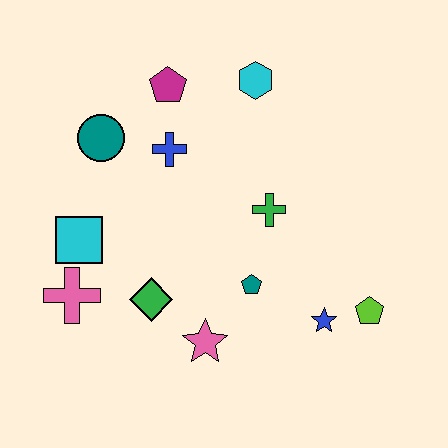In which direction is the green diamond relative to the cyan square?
The green diamond is to the right of the cyan square.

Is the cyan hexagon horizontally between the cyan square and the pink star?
No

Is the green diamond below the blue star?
No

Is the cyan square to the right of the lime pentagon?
No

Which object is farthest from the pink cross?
The lime pentagon is farthest from the pink cross.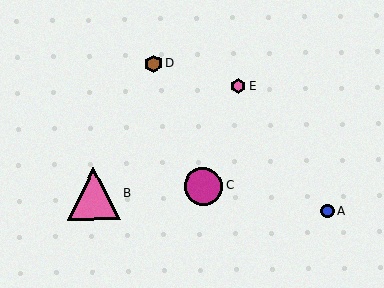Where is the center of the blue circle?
The center of the blue circle is at (327, 211).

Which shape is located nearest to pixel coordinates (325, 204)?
The blue circle (labeled A) at (327, 211) is nearest to that location.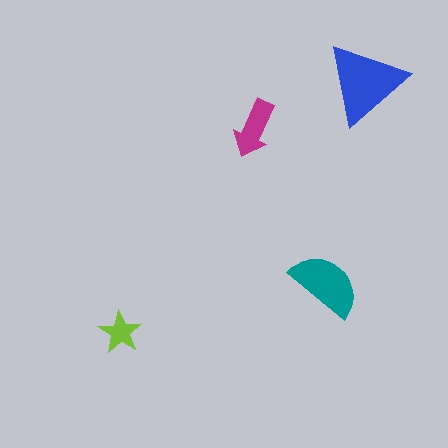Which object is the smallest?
The lime star.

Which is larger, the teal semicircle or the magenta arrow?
The teal semicircle.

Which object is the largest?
The blue triangle.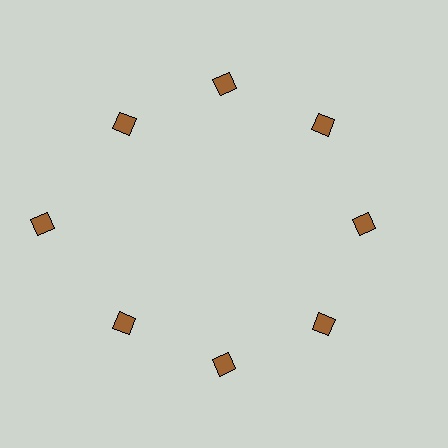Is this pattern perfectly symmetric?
No. The 8 brown diamonds are arranged in a ring, but one element near the 9 o'clock position is pushed outward from the center, breaking the 8-fold rotational symmetry.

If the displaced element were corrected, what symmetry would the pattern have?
It would have 8-fold rotational symmetry — the pattern would map onto itself every 45 degrees.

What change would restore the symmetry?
The symmetry would be restored by moving it inward, back onto the ring so that all 8 diamonds sit at equal angles and equal distance from the center.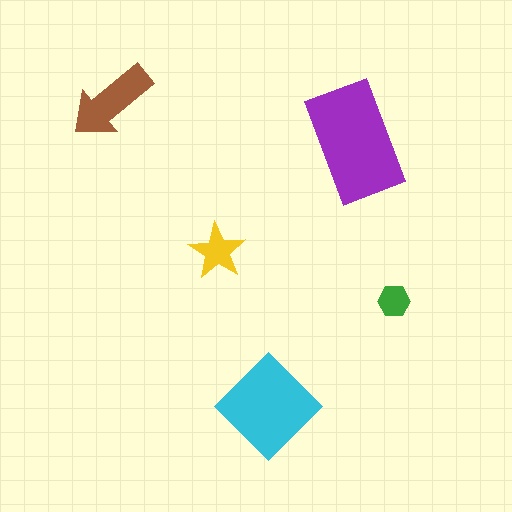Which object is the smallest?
The green hexagon.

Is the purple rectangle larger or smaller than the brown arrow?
Larger.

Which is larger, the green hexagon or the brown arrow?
The brown arrow.